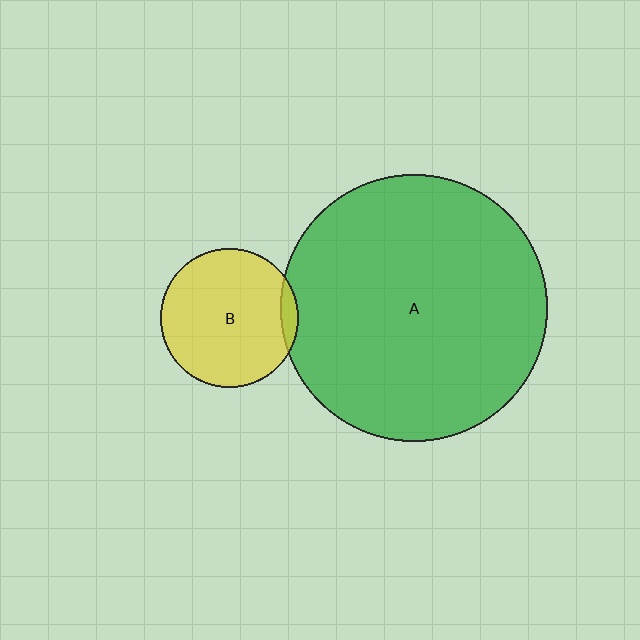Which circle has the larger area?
Circle A (green).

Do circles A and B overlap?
Yes.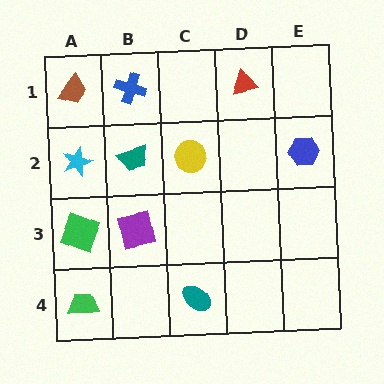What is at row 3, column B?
A purple square.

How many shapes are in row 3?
2 shapes.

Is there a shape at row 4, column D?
No, that cell is empty.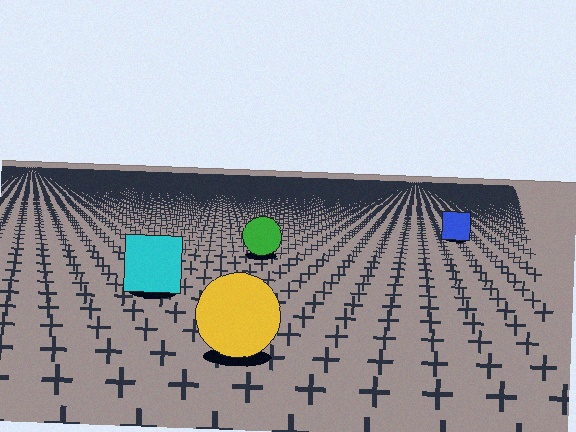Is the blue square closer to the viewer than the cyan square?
No. The cyan square is closer — you can tell from the texture gradient: the ground texture is coarser near it.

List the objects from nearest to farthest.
From nearest to farthest: the yellow circle, the cyan square, the green circle, the blue square.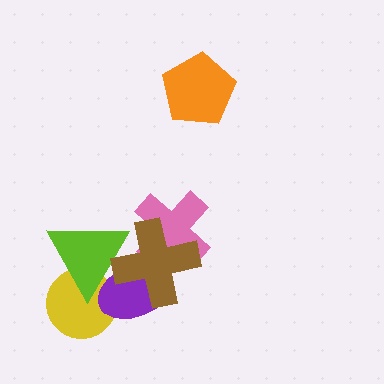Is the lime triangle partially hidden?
Yes, it is partially covered by another shape.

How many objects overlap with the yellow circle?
2 objects overlap with the yellow circle.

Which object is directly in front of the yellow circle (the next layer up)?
The lime triangle is directly in front of the yellow circle.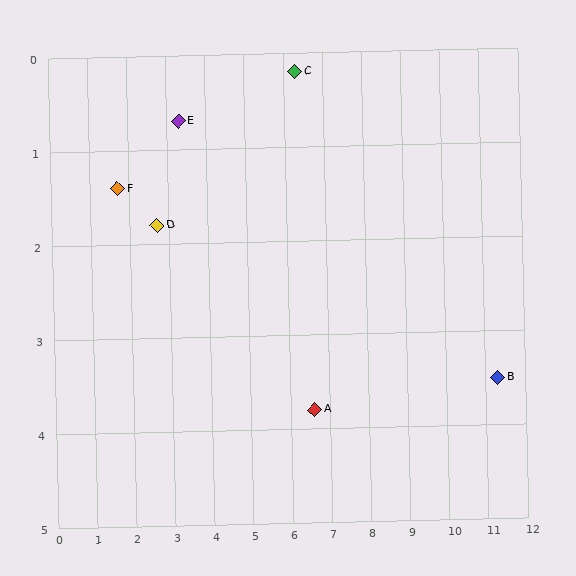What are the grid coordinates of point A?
Point A is at approximately (6.6, 3.8).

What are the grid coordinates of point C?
Point C is at approximately (6.3, 0.2).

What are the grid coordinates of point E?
Point E is at approximately (3.3, 0.7).